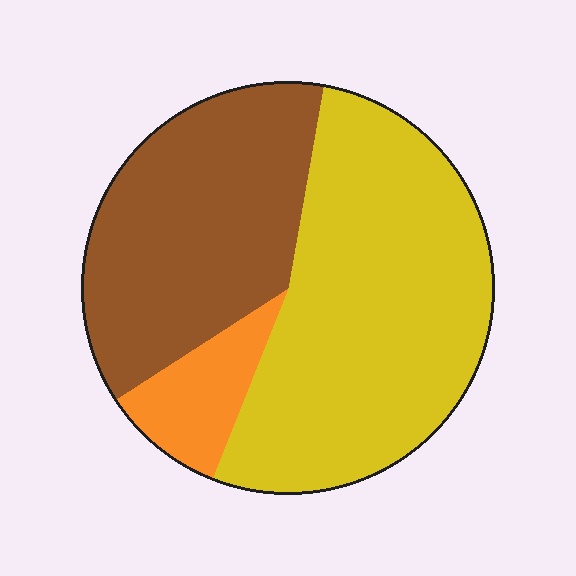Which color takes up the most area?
Yellow, at roughly 55%.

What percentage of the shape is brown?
Brown covers about 35% of the shape.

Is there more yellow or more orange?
Yellow.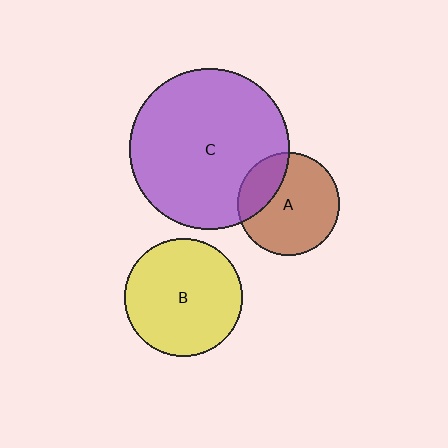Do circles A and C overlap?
Yes.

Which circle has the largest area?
Circle C (purple).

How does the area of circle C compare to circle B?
Approximately 1.8 times.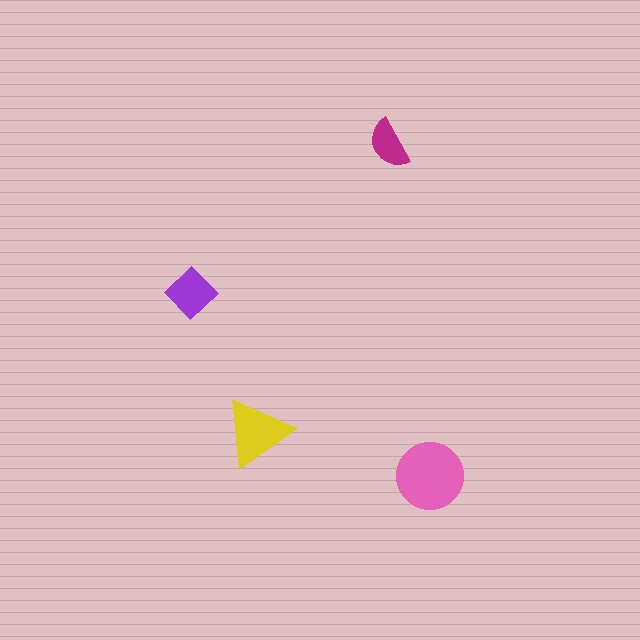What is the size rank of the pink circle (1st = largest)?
1st.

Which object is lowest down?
The pink circle is bottommost.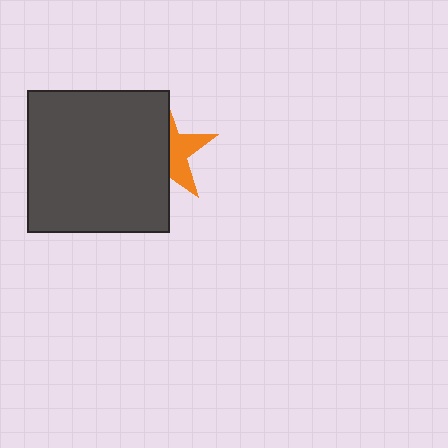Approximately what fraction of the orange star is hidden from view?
Roughly 58% of the orange star is hidden behind the dark gray square.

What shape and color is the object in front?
The object in front is a dark gray square.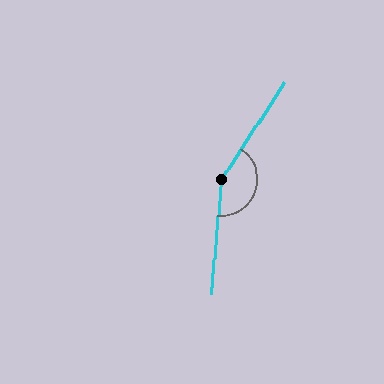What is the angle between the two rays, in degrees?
Approximately 152 degrees.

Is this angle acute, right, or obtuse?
It is obtuse.